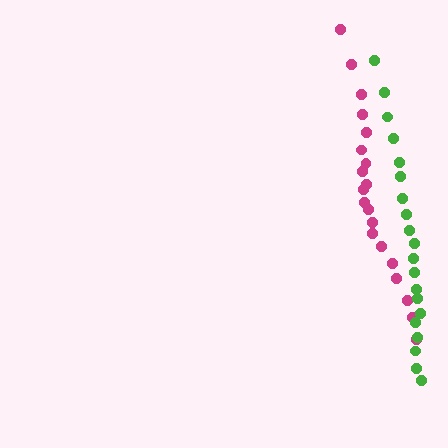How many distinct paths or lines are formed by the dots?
There are 2 distinct paths.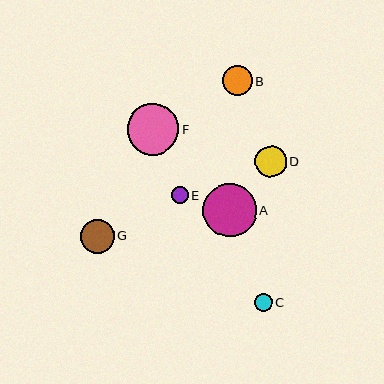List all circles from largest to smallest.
From largest to smallest: A, F, G, D, B, C, E.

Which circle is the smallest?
Circle E is the smallest with a size of approximately 16 pixels.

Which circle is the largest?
Circle A is the largest with a size of approximately 53 pixels.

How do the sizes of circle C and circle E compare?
Circle C and circle E are approximately the same size.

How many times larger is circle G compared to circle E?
Circle G is approximately 2.1 times the size of circle E.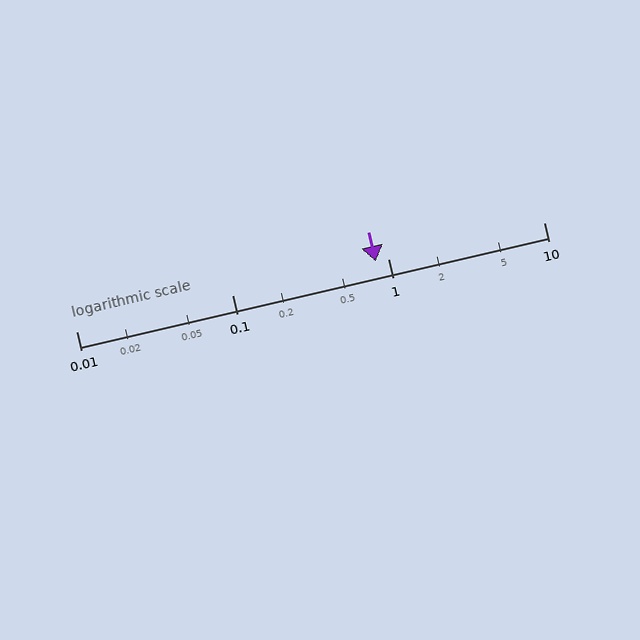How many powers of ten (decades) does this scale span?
The scale spans 3 decades, from 0.01 to 10.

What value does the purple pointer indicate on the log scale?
The pointer indicates approximately 0.84.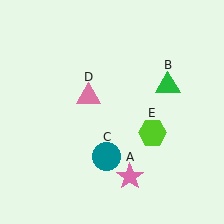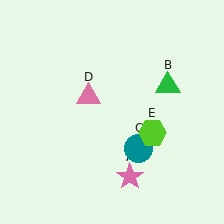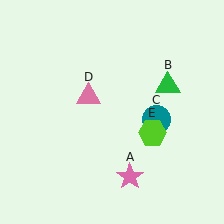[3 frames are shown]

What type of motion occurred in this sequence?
The teal circle (object C) rotated counterclockwise around the center of the scene.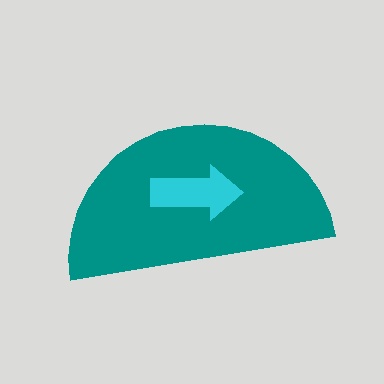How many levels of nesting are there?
2.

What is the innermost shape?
The cyan arrow.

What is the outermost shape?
The teal semicircle.